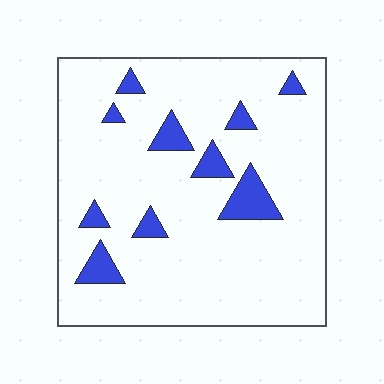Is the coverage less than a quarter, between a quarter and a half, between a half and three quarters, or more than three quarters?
Less than a quarter.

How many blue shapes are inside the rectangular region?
10.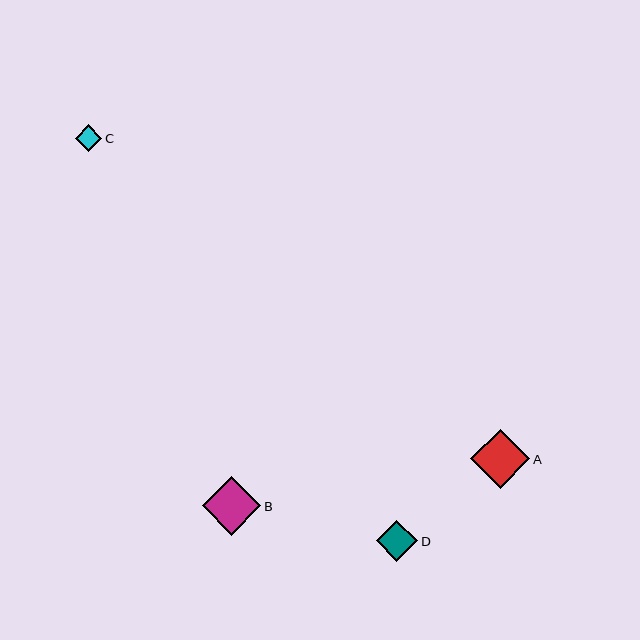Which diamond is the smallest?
Diamond C is the smallest with a size of approximately 27 pixels.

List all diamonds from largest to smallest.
From largest to smallest: A, B, D, C.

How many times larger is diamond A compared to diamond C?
Diamond A is approximately 2.2 times the size of diamond C.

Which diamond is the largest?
Diamond A is the largest with a size of approximately 60 pixels.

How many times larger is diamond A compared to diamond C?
Diamond A is approximately 2.2 times the size of diamond C.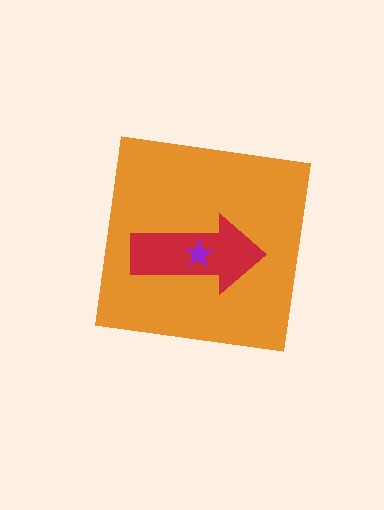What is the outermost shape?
The orange square.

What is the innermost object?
The purple star.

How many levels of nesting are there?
3.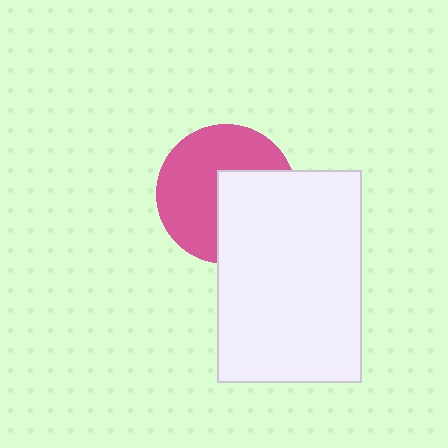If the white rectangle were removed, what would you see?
You would see the complete pink circle.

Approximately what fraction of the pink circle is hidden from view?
Roughly 41% of the pink circle is hidden behind the white rectangle.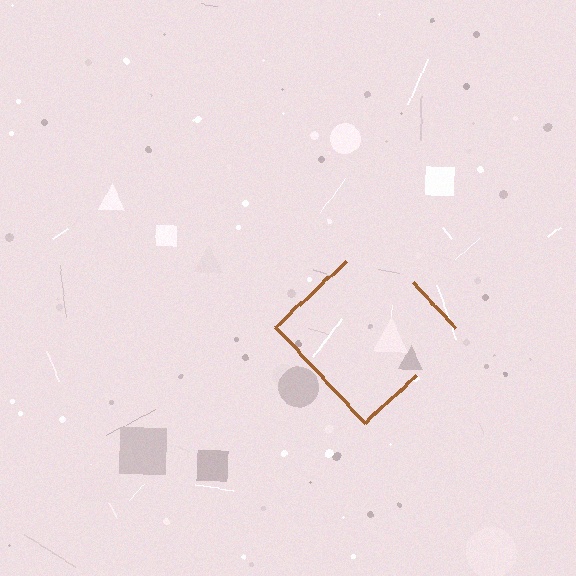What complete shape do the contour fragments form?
The contour fragments form a diamond.